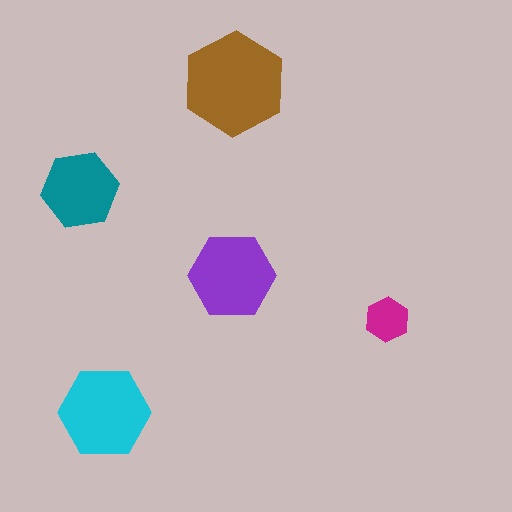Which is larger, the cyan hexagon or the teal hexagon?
The cyan one.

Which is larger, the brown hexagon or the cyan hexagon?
The brown one.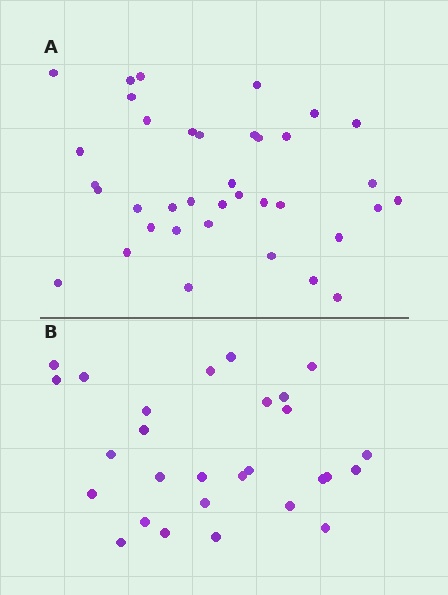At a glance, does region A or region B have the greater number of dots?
Region A (the top region) has more dots.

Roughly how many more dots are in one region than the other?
Region A has roughly 8 or so more dots than region B.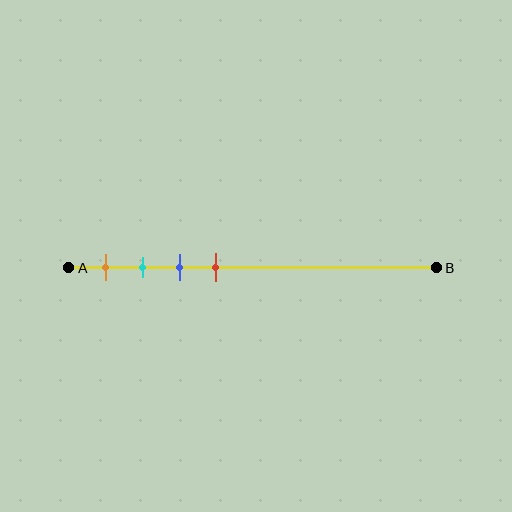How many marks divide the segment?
There are 4 marks dividing the segment.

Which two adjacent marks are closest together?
The cyan and blue marks are the closest adjacent pair.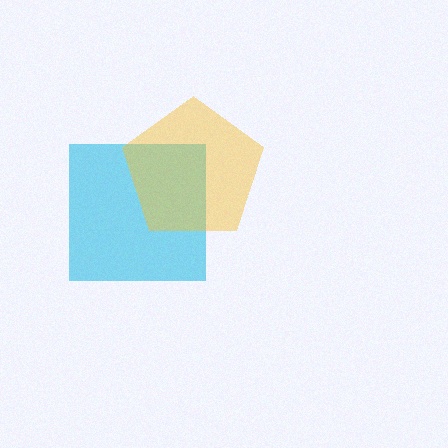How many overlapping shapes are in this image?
There are 2 overlapping shapes in the image.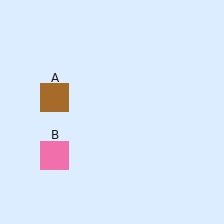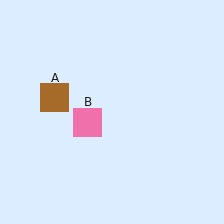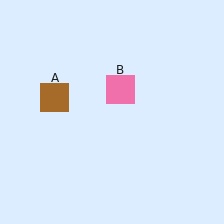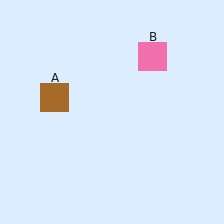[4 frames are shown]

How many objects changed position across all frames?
1 object changed position: pink square (object B).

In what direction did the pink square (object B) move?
The pink square (object B) moved up and to the right.